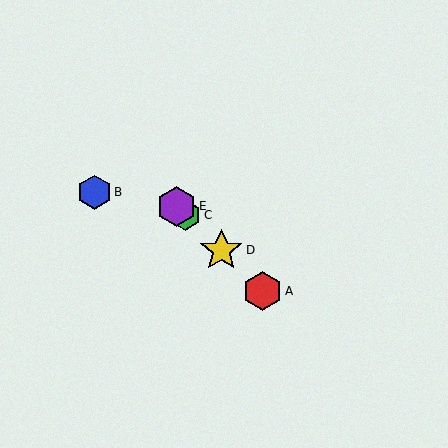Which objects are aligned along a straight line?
Objects A, C, D, E are aligned along a straight line.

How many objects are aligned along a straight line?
4 objects (A, C, D, E) are aligned along a straight line.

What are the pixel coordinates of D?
Object D is at (221, 251).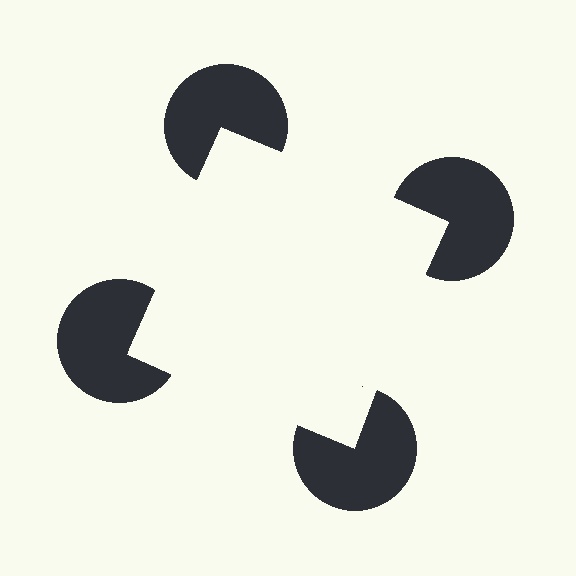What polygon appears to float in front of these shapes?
An illusory square — its edges are inferred from the aligned wedge cuts in the pac-man discs, not physically drawn.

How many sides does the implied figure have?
4 sides.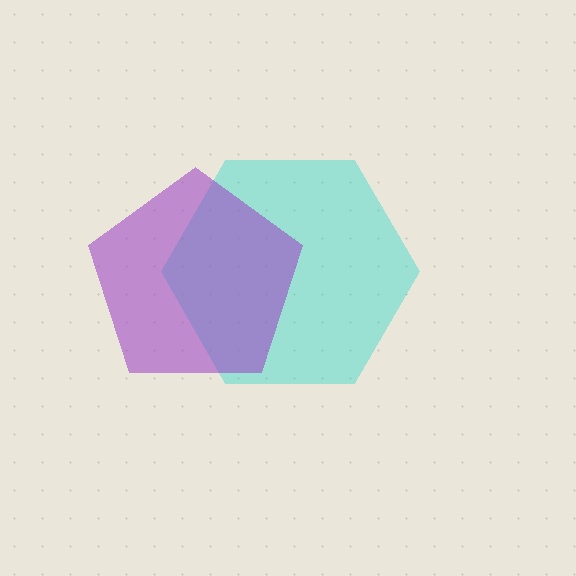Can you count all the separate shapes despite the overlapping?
Yes, there are 2 separate shapes.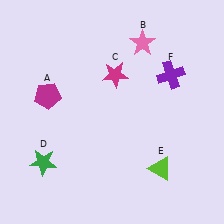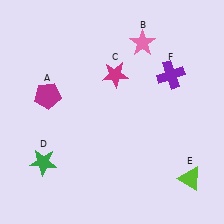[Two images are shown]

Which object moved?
The lime triangle (E) moved right.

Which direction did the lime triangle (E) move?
The lime triangle (E) moved right.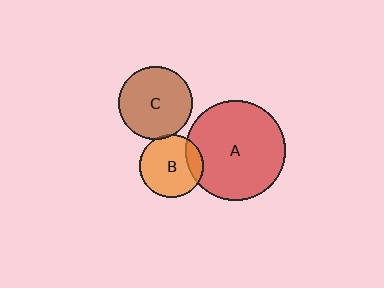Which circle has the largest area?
Circle A (red).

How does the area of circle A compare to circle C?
Approximately 1.8 times.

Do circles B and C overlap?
Yes.